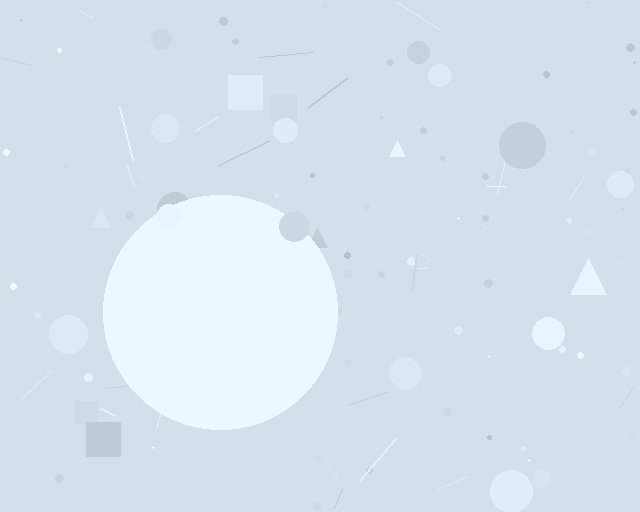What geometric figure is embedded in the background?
A circle is embedded in the background.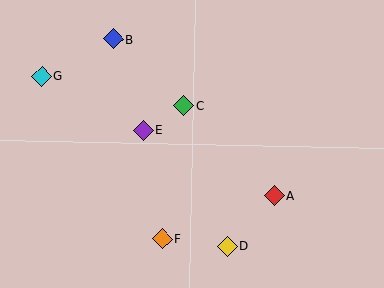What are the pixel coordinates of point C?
Point C is at (183, 106).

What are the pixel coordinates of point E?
Point E is at (144, 130).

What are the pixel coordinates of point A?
Point A is at (274, 195).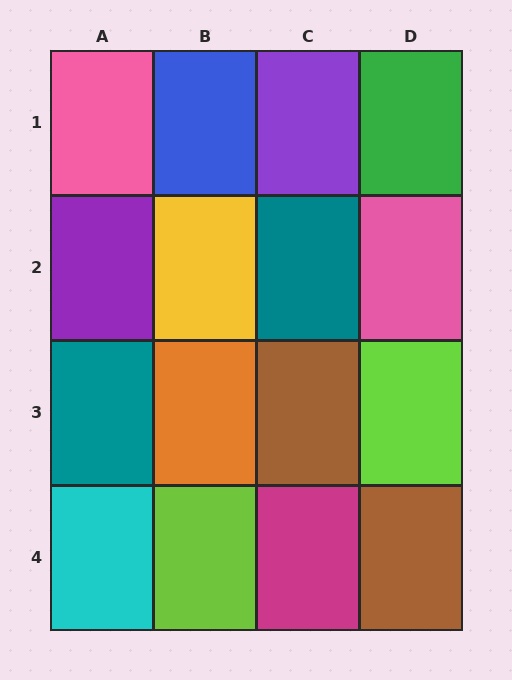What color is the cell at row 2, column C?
Teal.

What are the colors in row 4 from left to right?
Cyan, lime, magenta, brown.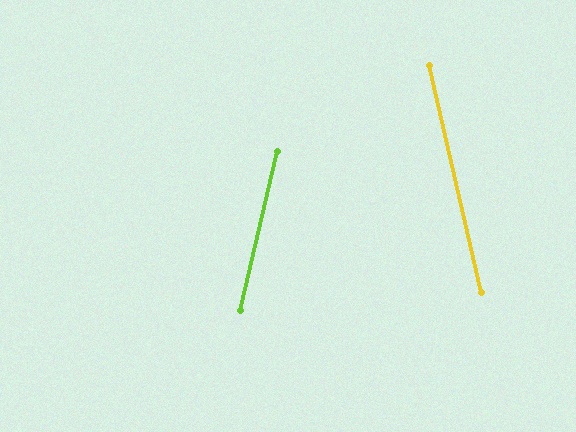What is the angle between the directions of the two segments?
Approximately 26 degrees.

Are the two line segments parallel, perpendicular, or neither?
Neither parallel nor perpendicular — they differ by about 26°.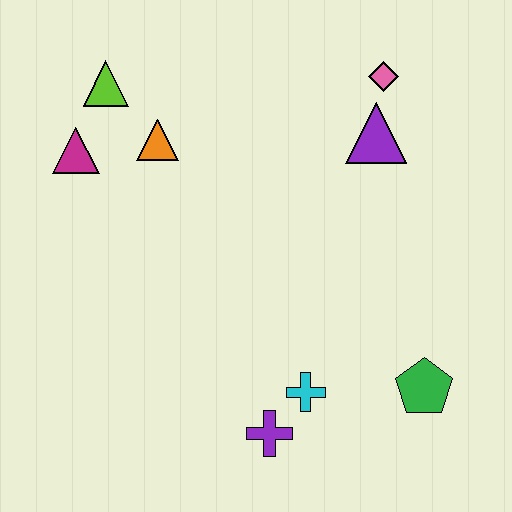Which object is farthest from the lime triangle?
The green pentagon is farthest from the lime triangle.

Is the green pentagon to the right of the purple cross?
Yes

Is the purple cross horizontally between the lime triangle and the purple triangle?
Yes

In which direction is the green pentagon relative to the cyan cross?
The green pentagon is to the right of the cyan cross.